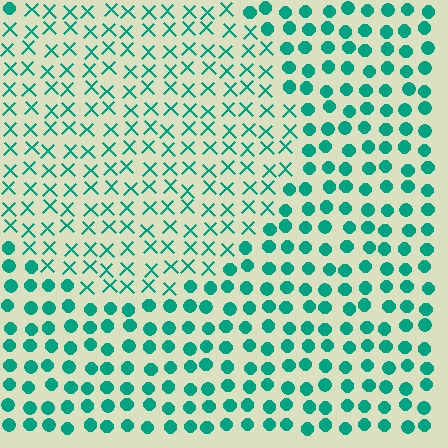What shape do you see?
I see a circle.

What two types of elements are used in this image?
The image uses X marks inside the circle region and circles outside it.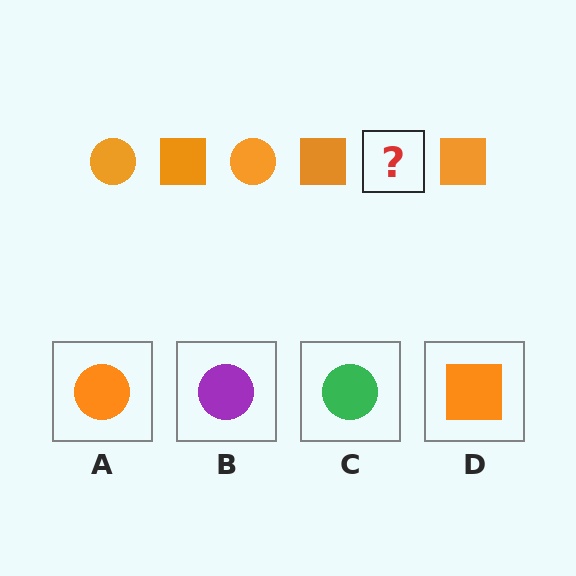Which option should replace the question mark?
Option A.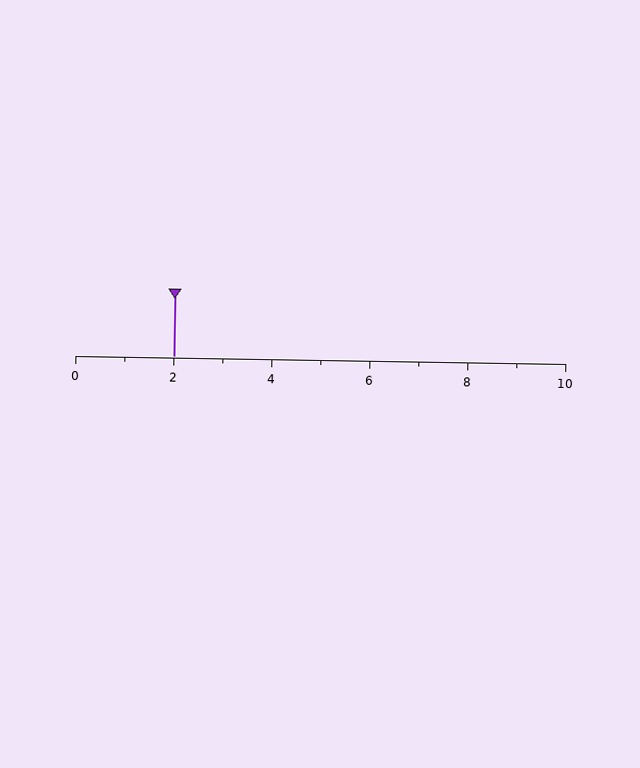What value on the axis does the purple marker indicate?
The marker indicates approximately 2.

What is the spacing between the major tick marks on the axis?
The major ticks are spaced 2 apart.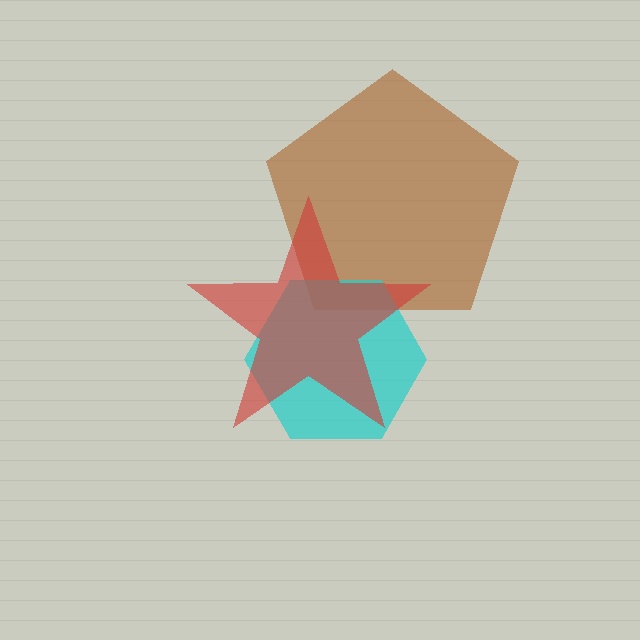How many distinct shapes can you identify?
There are 3 distinct shapes: a brown pentagon, a cyan hexagon, a red star.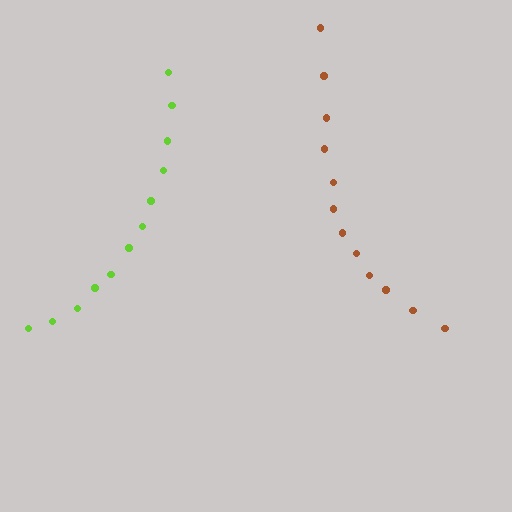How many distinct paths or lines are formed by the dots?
There are 2 distinct paths.